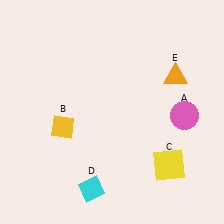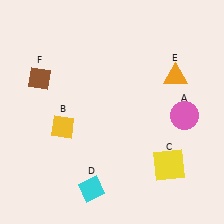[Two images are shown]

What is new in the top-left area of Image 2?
A brown diamond (F) was added in the top-left area of Image 2.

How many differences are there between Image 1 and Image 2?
There is 1 difference between the two images.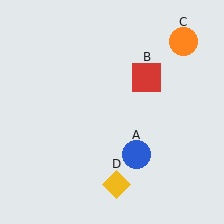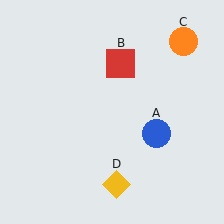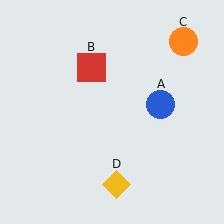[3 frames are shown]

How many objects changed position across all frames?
2 objects changed position: blue circle (object A), red square (object B).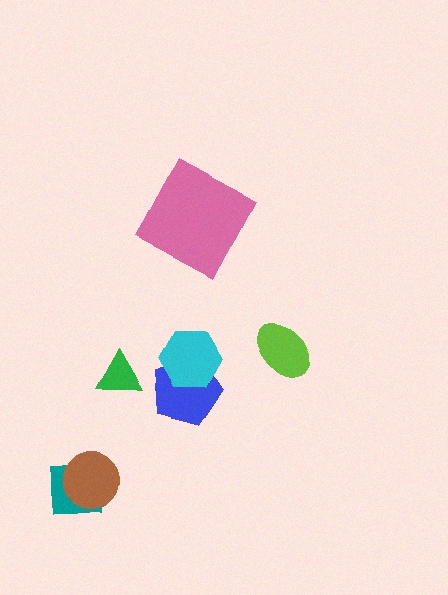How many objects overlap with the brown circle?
1 object overlaps with the brown circle.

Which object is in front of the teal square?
The brown circle is in front of the teal square.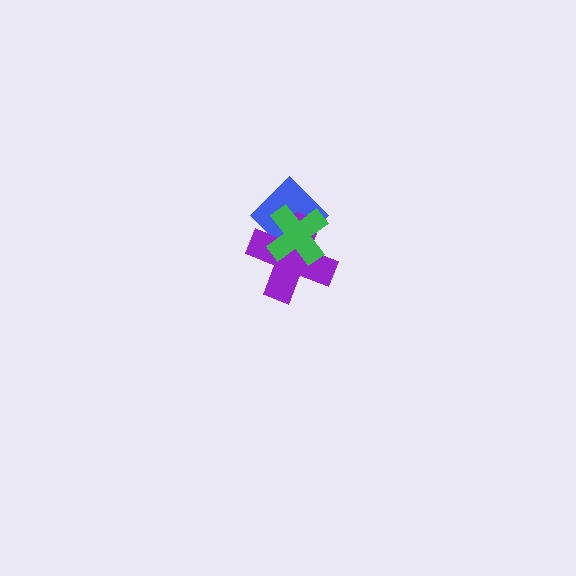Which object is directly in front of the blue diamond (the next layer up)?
The purple cross is directly in front of the blue diamond.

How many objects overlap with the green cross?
2 objects overlap with the green cross.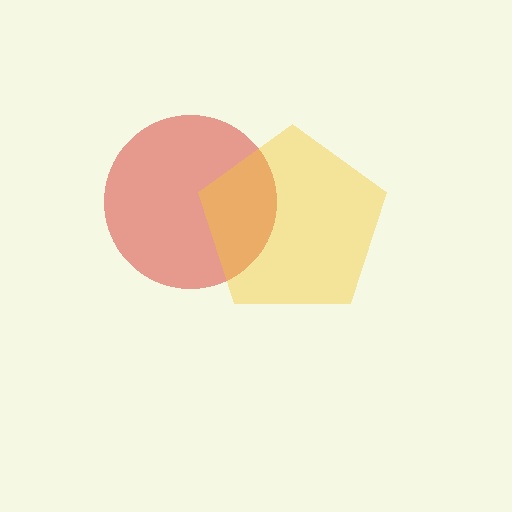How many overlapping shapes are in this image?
There are 2 overlapping shapes in the image.